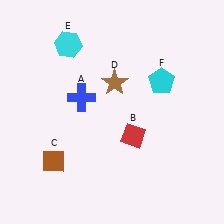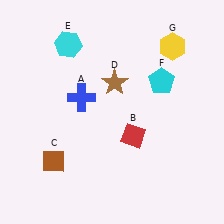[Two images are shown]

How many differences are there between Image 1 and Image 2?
There is 1 difference between the two images.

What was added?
A yellow hexagon (G) was added in Image 2.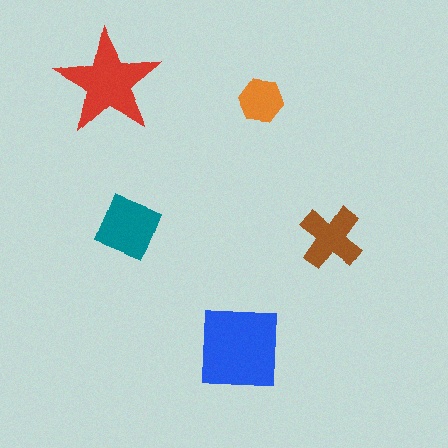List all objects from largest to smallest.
The blue square, the red star, the teal diamond, the brown cross, the orange hexagon.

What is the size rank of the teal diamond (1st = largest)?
3rd.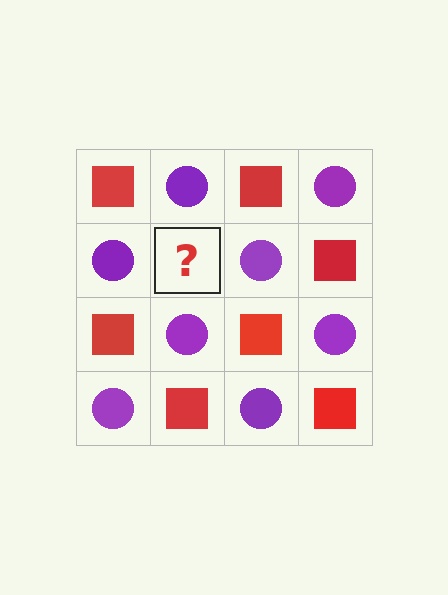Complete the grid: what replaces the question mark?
The question mark should be replaced with a red square.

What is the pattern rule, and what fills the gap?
The rule is that it alternates red square and purple circle in a checkerboard pattern. The gap should be filled with a red square.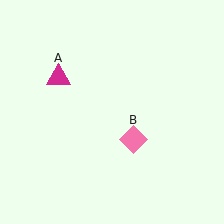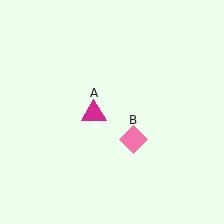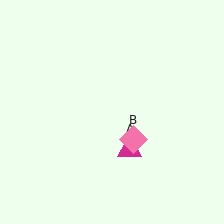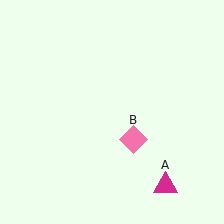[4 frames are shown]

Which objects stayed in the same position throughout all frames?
Pink diamond (object B) remained stationary.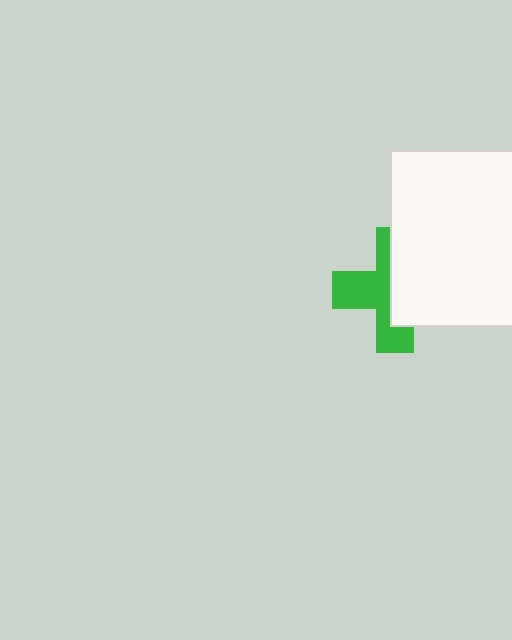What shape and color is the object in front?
The object in front is a white square.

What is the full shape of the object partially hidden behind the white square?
The partially hidden object is a green cross.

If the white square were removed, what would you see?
You would see the complete green cross.